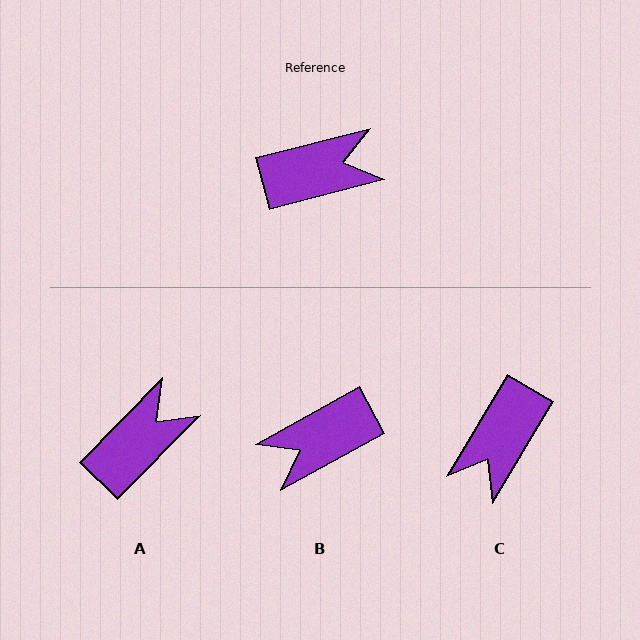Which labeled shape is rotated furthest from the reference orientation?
B, about 165 degrees away.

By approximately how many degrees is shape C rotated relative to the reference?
Approximately 135 degrees clockwise.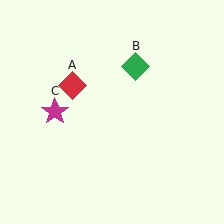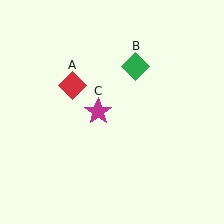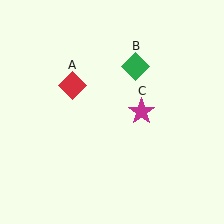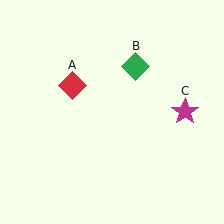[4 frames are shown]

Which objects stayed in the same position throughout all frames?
Red diamond (object A) and green diamond (object B) remained stationary.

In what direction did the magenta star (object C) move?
The magenta star (object C) moved right.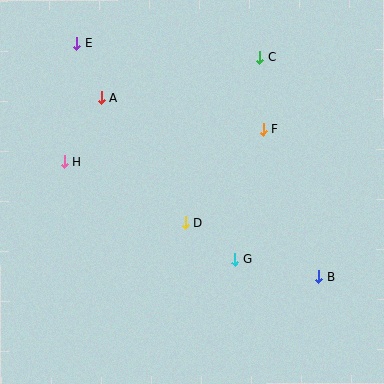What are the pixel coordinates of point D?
Point D is at (185, 223).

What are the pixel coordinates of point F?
Point F is at (263, 129).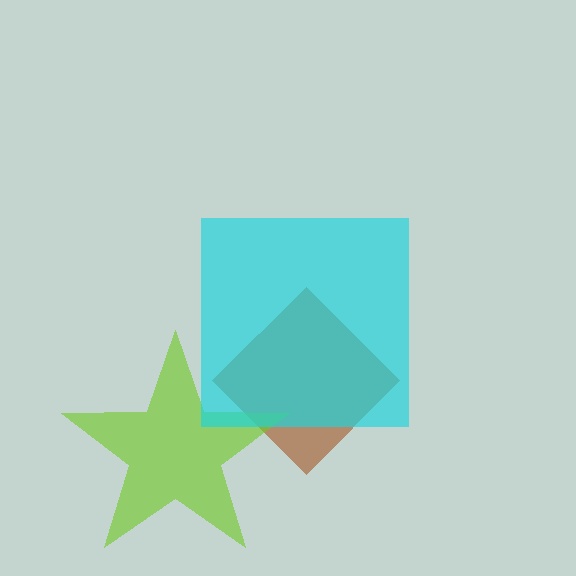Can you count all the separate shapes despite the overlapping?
Yes, there are 3 separate shapes.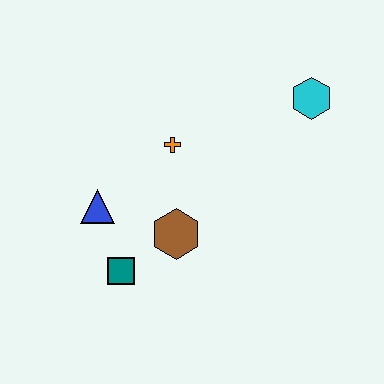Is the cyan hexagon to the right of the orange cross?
Yes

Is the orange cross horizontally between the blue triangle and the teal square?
No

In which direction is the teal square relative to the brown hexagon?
The teal square is to the left of the brown hexagon.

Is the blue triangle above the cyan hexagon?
No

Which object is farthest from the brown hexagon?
The cyan hexagon is farthest from the brown hexagon.